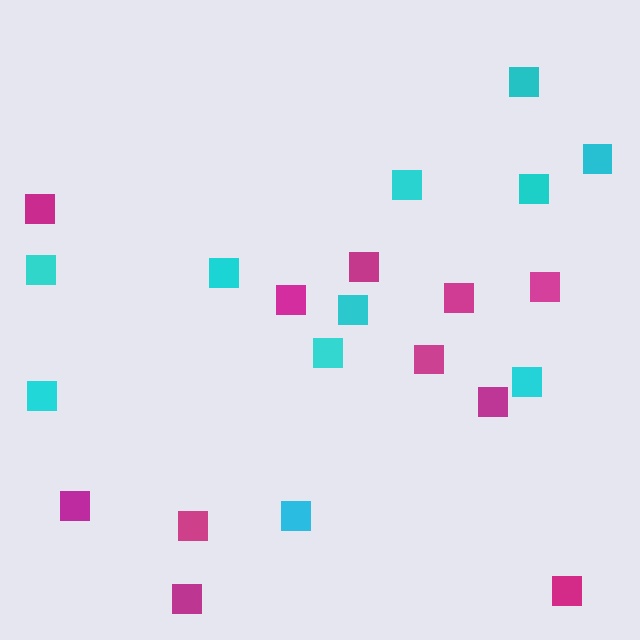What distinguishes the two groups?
There are 2 groups: one group of cyan squares (11) and one group of magenta squares (11).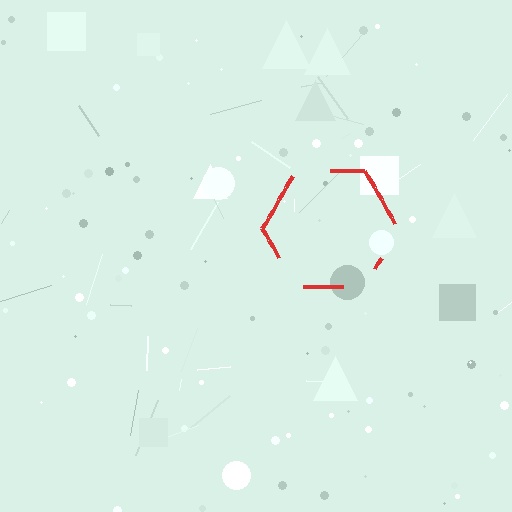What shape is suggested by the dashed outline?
The dashed outline suggests a hexagon.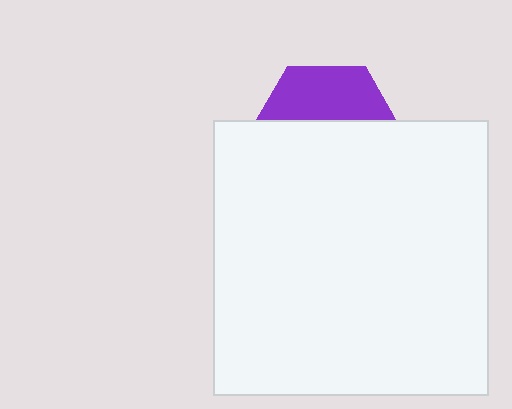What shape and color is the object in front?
The object in front is a white square.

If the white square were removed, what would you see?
You would see the complete purple hexagon.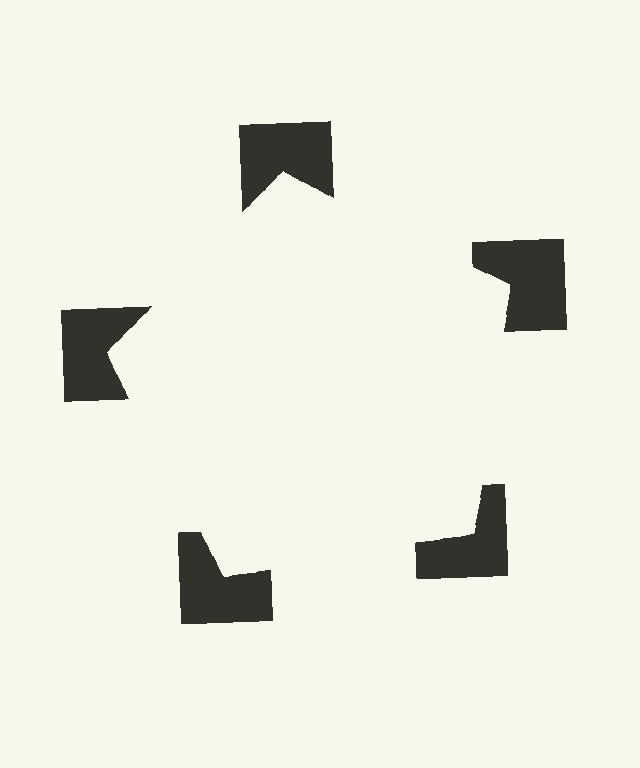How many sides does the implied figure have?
5 sides.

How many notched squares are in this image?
There are 5 — one at each vertex of the illusory pentagon.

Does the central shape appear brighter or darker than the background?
It typically appears slightly brighter than the background, even though no actual brightness change is drawn.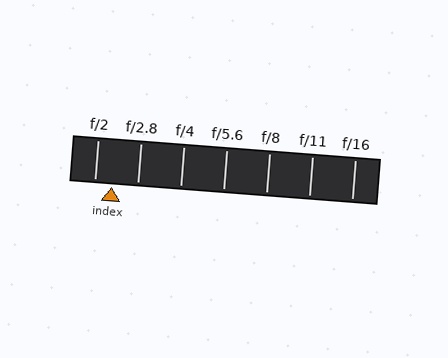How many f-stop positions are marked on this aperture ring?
There are 7 f-stop positions marked.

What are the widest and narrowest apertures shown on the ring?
The widest aperture shown is f/2 and the narrowest is f/16.